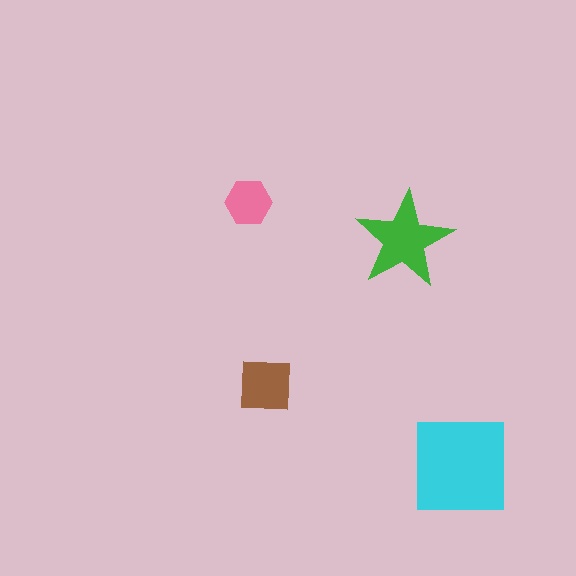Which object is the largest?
The cyan square.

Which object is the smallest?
The pink hexagon.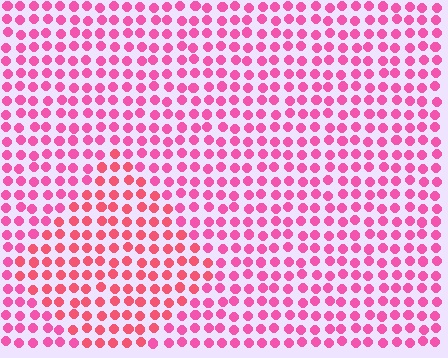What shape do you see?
I see a diamond.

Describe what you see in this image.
The image is filled with small pink elements in a uniform arrangement. A diamond-shaped region is visible where the elements are tinted to a slightly different hue, forming a subtle color boundary.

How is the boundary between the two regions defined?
The boundary is defined purely by a slight shift in hue (about 22 degrees). Spacing, size, and orientation are identical on both sides.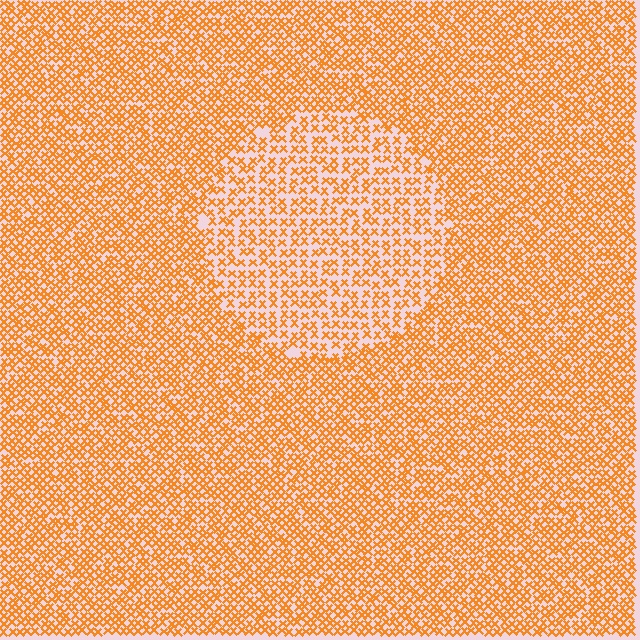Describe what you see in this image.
The image contains small orange elements arranged at two different densities. A circle-shaped region is visible where the elements are less densely packed than the surrounding area.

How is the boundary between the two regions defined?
The boundary is defined by a change in element density (approximately 1.7x ratio). All elements are the same color, size, and shape.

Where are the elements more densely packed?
The elements are more densely packed outside the circle boundary.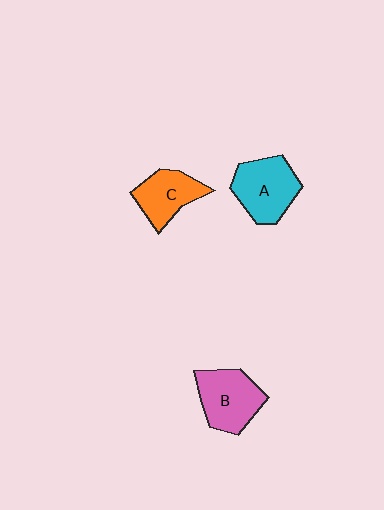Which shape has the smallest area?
Shape C (orange).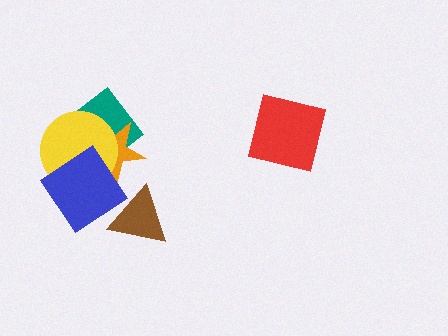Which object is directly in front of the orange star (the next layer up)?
The yellow circle is directly in front of the orange star.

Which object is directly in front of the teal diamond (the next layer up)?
The orange star is directly in front of the teal diamond.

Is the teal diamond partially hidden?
Yes, it is partially covered by another shape.